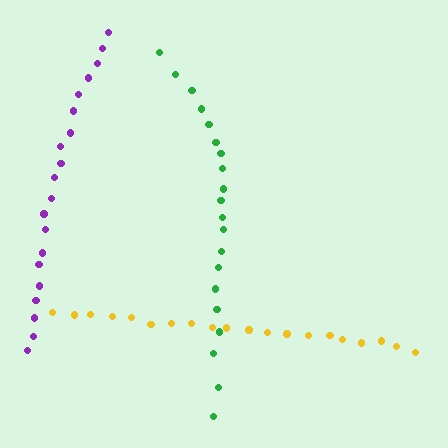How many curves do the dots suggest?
There are 3 distinct paths.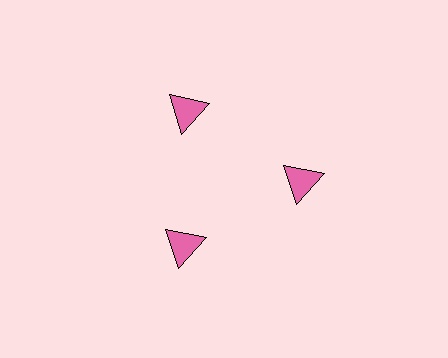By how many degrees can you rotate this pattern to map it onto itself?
The pattern maps onto itself every 120 degrees of rotation.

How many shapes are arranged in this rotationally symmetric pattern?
There are 3 shapes, arranged in 3 groups of 1.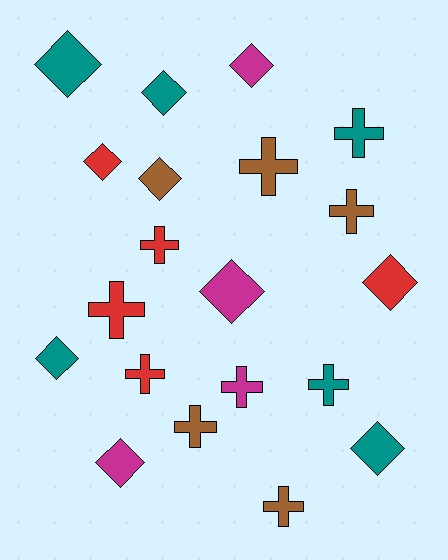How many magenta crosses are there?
There is 1 magenta cross.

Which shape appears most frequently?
Diamond, with 10 objects.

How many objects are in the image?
There are 20 objects.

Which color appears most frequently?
Teal, with 6 objects.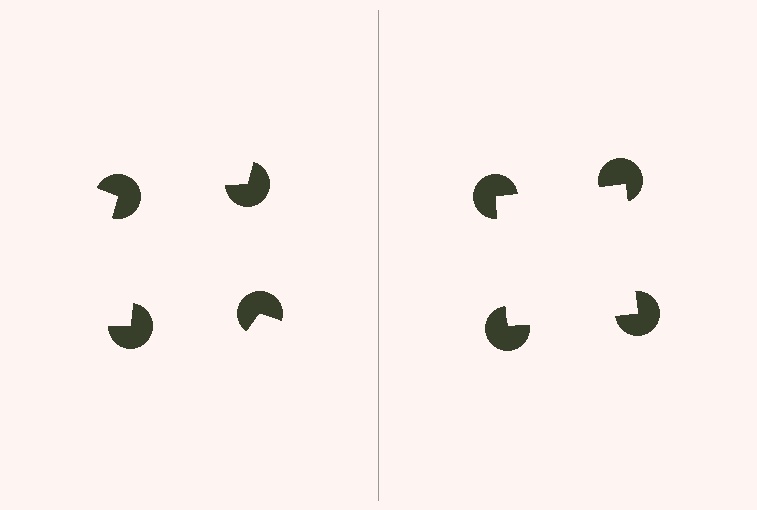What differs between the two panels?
The pac-man discs are positioned identically on both sides; only the wedge orientations differ. On the right they align to a square; on the left they are misaligned.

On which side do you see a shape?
An illusory square appears on the right side. On the left side the wedge cuts are rotated, so no coherent shape forms.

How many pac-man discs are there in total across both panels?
8 — 4 on each side.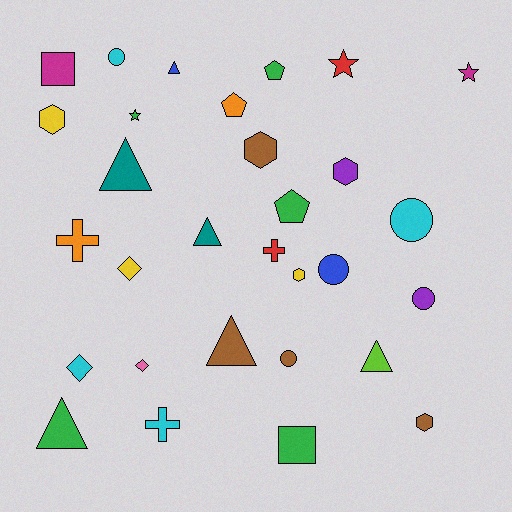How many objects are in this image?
There are 30 objects.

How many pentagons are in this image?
There are 3 pentagons.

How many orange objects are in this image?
There are 2 orange objects.